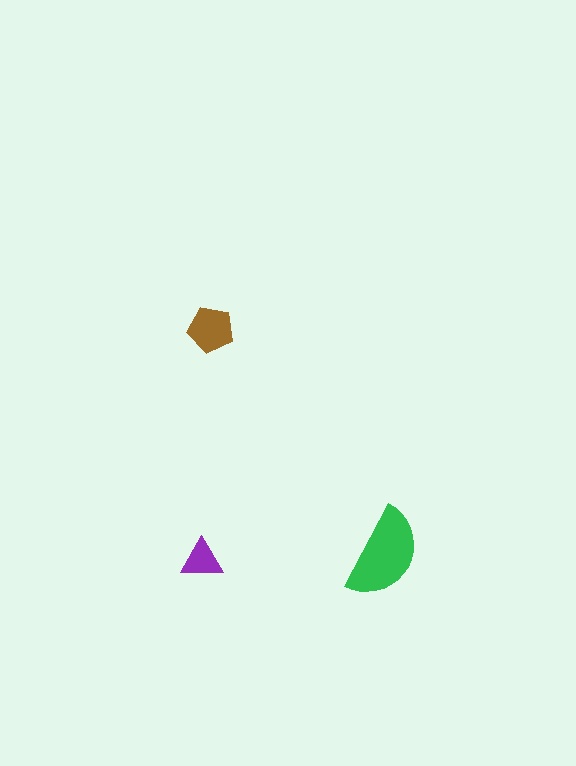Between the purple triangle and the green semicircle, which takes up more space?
The green semicircle.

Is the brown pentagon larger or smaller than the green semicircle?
Smaller.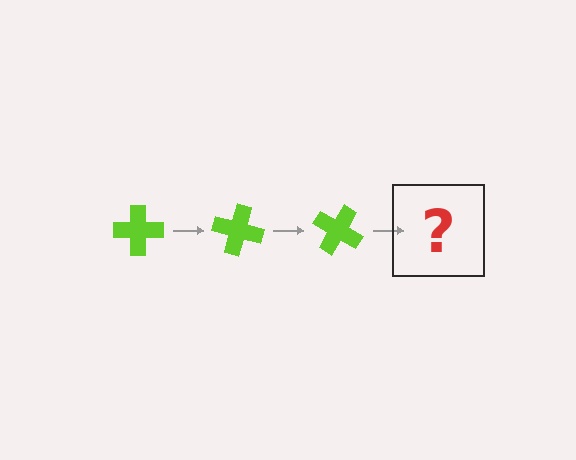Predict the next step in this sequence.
The next step is a lime cross rotated 45 degrees.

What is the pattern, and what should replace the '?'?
The pattern is that the cross rotates 15 degrees each step. The '?' should be a lime cross rotated 45 degrees.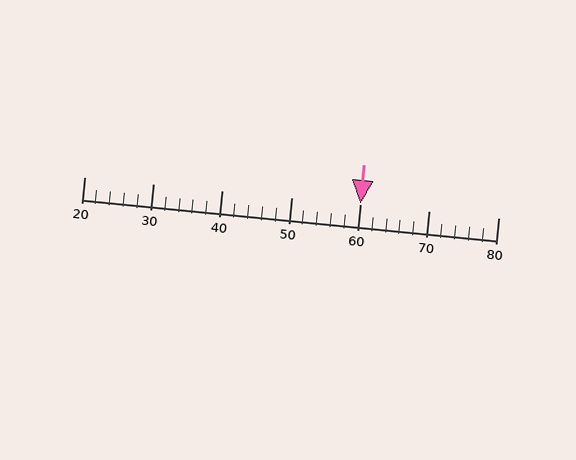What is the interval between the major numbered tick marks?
The major tick marks are spaced 10 units apart.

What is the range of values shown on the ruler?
The ruler shows values from 20 to 80.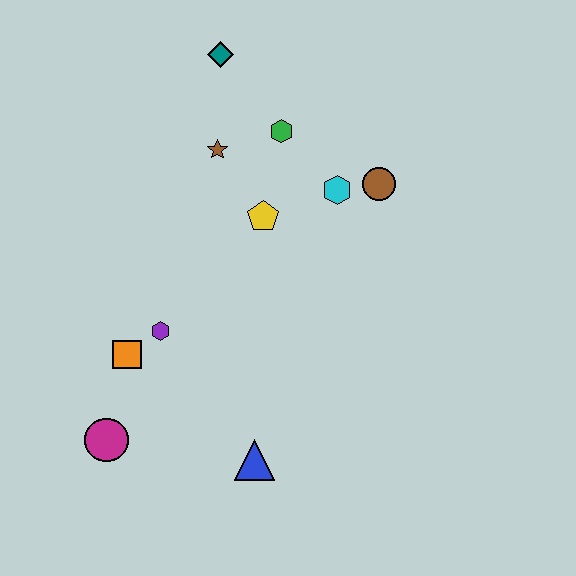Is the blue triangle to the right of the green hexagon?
No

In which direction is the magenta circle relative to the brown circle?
The magenta circle is to the left of the brown circle.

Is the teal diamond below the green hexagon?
No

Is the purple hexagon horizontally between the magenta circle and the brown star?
Yes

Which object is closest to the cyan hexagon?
The brown circle is closest to the cyan hexagon.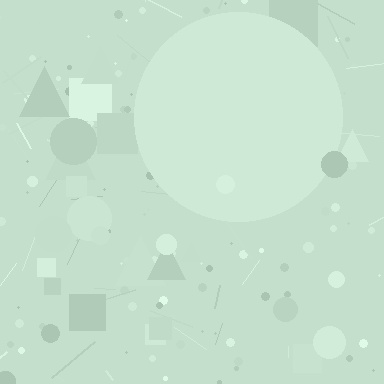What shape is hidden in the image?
A circle is hidden in the image.